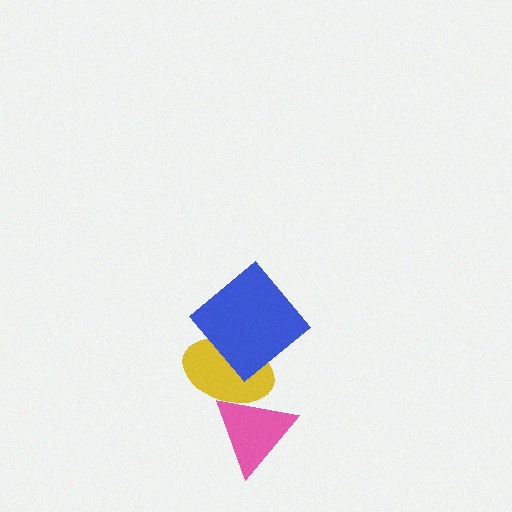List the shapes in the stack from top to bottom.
From top to bottom: the blue diamond, the yellow ellipse, the pink triangle.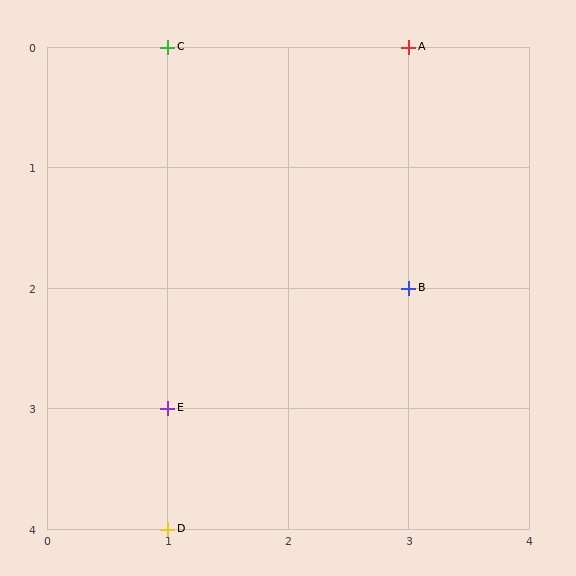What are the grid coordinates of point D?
Point D is at grid coordinates (1, 4).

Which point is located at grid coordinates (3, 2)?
Point B is at (3, 2).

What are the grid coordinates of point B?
Point B is at grid coordinates (3, 2).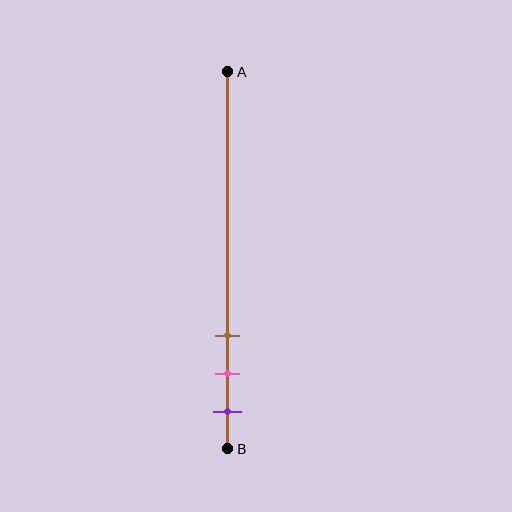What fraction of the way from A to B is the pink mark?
The pink mark is approximately 80% (0.8) of the way from A to B.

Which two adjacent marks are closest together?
The pink and purple marks are the closest adjacent pair.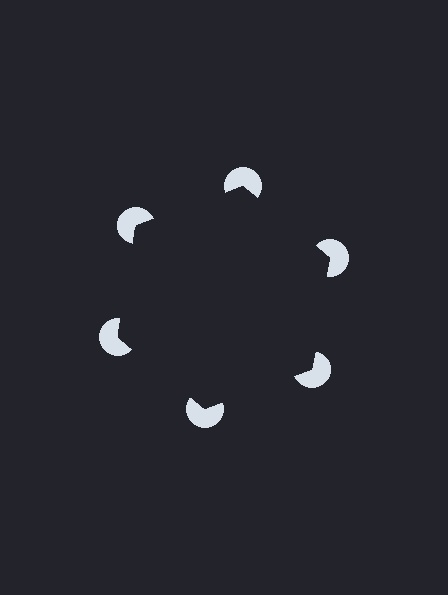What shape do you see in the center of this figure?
An illusory hexagon — its edges are inferred from the aligned wedge cuts in the pac-man discs, not physically drawn.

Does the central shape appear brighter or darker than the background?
It typically appears slightly darker than the background, even though no actual brightness change is drawn.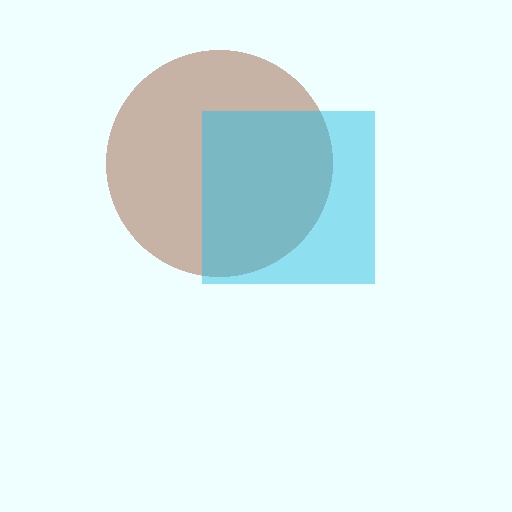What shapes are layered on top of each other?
The layered shapes are: a brown circle, a cyan square.